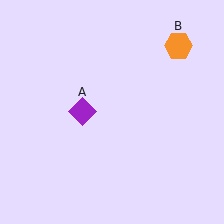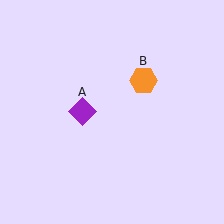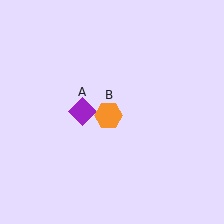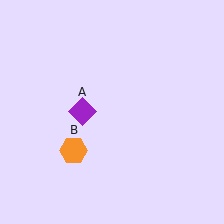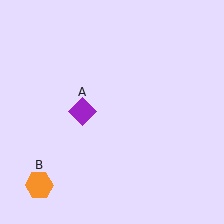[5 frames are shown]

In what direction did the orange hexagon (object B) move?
The orange hexagon (object B) moved down and to the left.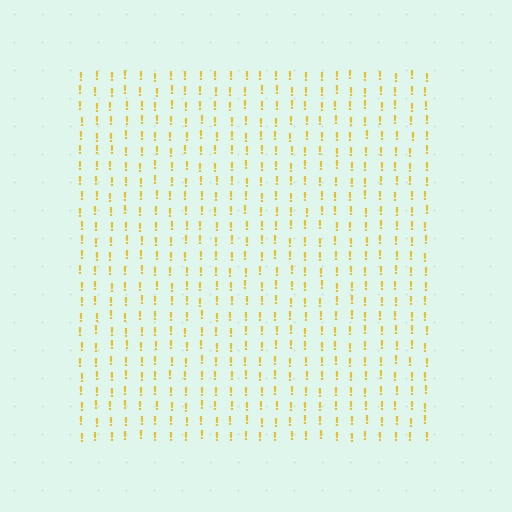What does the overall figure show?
The overall figure shows a square.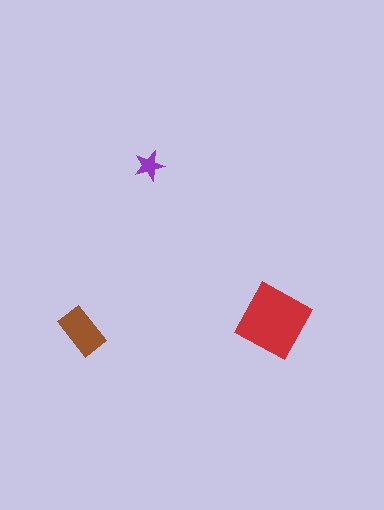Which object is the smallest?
The purple star.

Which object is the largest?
The red square.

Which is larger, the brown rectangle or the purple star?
The brown rectangle.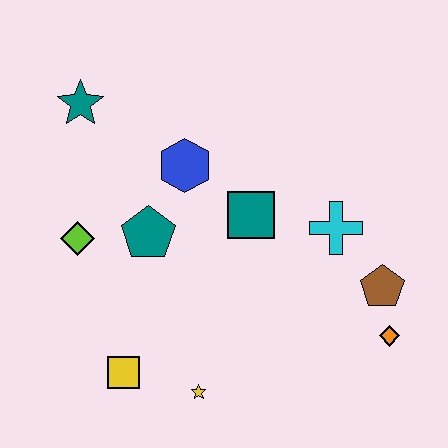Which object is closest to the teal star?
The blue hexagon is closest to the teal star.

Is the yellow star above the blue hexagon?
No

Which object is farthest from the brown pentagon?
The teal star is farthest from the brown pentagon.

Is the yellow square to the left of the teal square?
Yes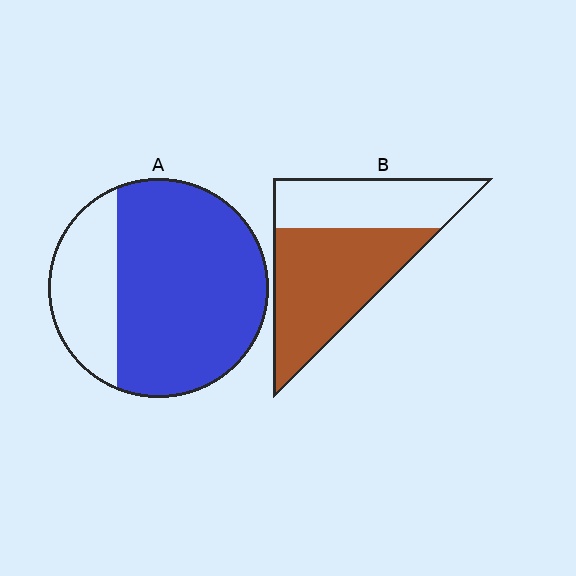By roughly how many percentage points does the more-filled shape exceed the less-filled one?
By roughly 15 percentage points (A over B).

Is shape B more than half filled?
Yes.